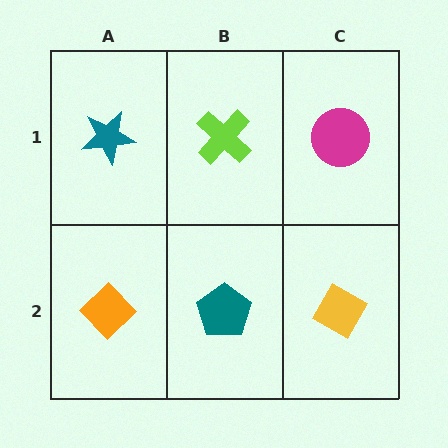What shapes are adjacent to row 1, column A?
An orange diamond (row 2, column A), a lime cross (row 1, column B).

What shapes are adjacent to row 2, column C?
A magenta circle (row 1, column C), a teal pentagon (row 2, column B).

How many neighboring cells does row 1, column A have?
2.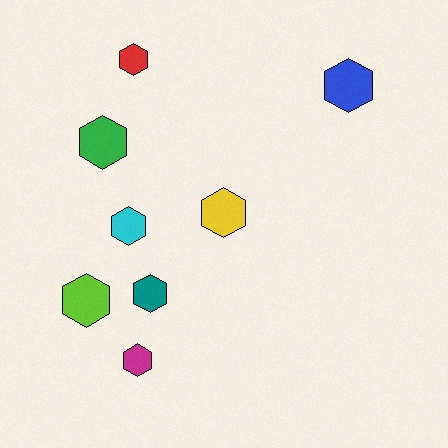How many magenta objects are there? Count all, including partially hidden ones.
There is 1 magenta object.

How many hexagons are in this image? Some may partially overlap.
There are 8 hexagons.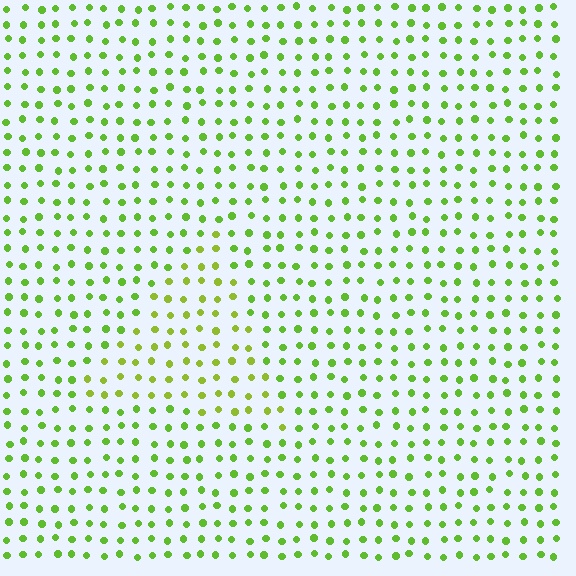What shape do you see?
I see a triangle.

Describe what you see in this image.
The image is filled with small lime elements in a uniform arrangement. A triangle-shaped region is visible where the elements are tinted to a slightly different hue, forming a subtle color boundary.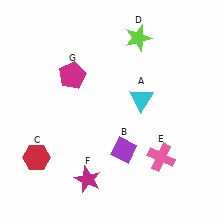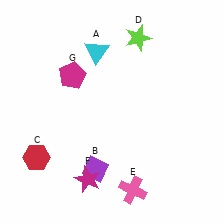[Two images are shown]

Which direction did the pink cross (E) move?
The pink cross (E) moved down.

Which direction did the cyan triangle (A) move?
The cyan triangle (A) moved up.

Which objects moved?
The objects that moved are: the cyan triangle (A), the purple diamond (B), the pink cross (E).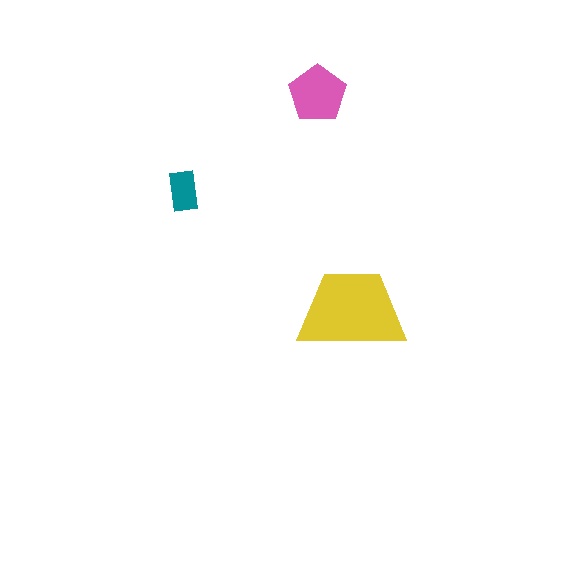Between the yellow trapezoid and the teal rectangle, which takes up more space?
The yellow trapezoid.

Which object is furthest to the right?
The yellow trapezoid is rightmost.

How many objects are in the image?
There are 3 objects in the image.